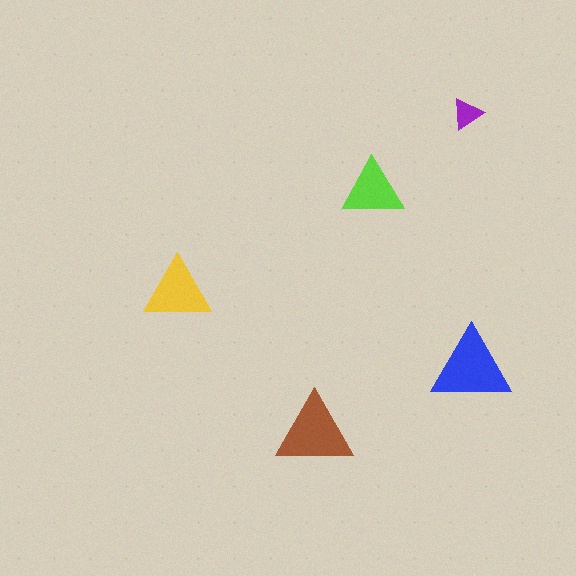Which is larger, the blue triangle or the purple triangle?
The blue one.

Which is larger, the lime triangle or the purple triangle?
The lime one.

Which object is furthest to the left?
The yellow triangle is leftmost.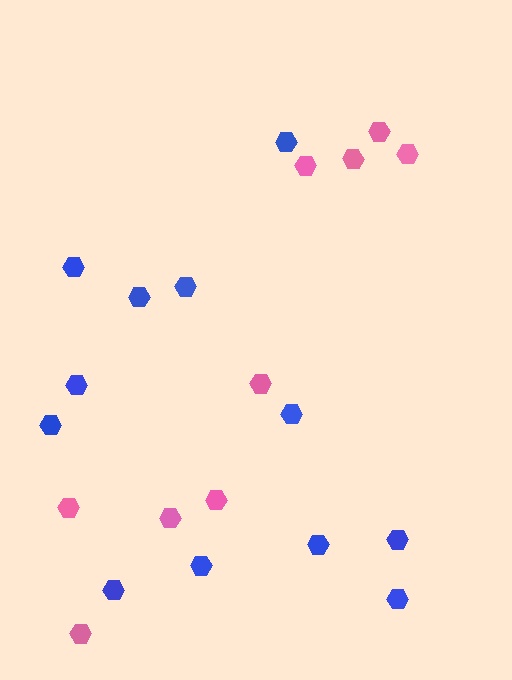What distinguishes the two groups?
There are 2 groups: one group of pink hexagons (9) and one group of blue hexagons (12).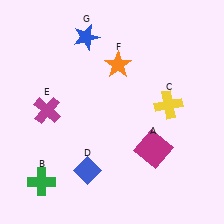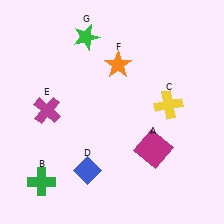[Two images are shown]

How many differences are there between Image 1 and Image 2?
There is 1 difference between the two images.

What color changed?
The star (G) changed from blue in Image 1 to green in Image 2.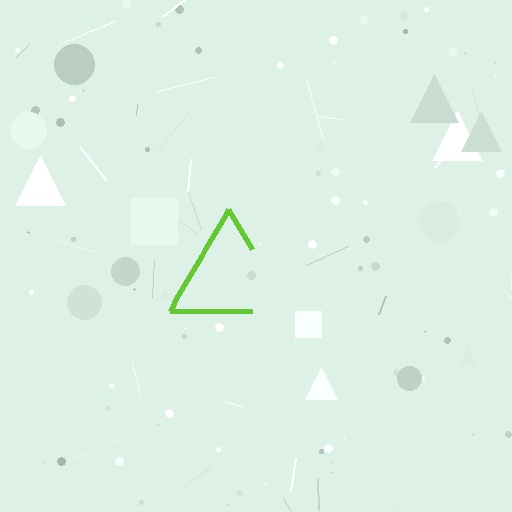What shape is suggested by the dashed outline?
The dashed outline suggests a triangle.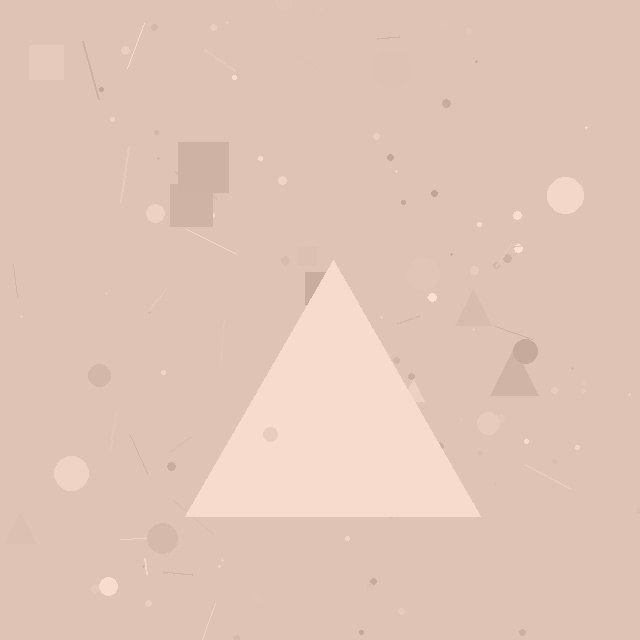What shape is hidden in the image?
A triangle is hidden in the image.